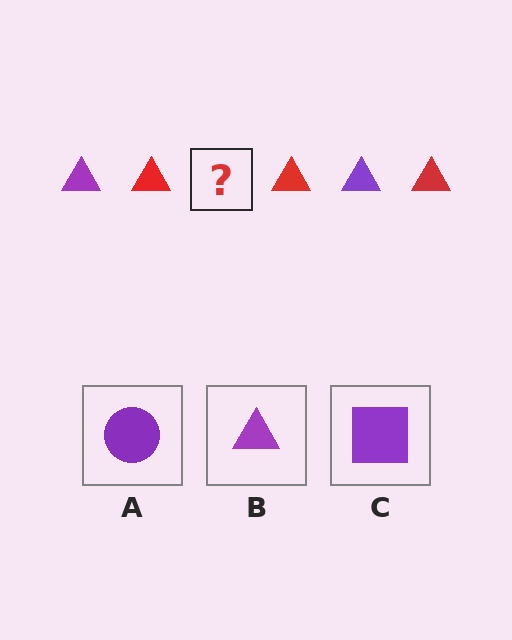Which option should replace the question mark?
Option B.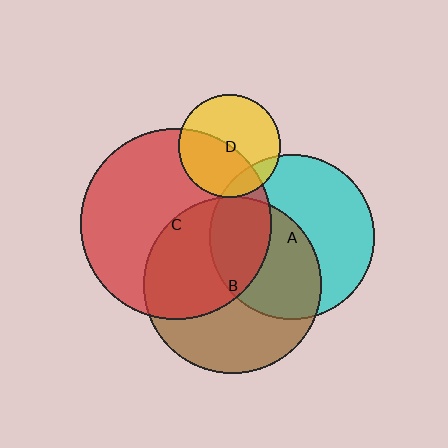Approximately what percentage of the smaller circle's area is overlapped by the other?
Approximately 5%.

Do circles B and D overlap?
Yes.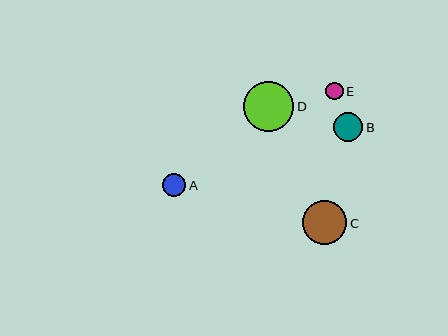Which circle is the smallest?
Circle E is the smallest with a size of approximately 18 pixels.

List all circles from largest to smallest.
From largest to smallest: D, C, B, A, E.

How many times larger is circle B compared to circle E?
Circle B is approximately 1.7 times the size of circle E.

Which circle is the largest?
Circle D is the largest with a size of approximately 50 pixels.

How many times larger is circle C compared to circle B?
Circle C is approximately 1.5 times the size of circle B.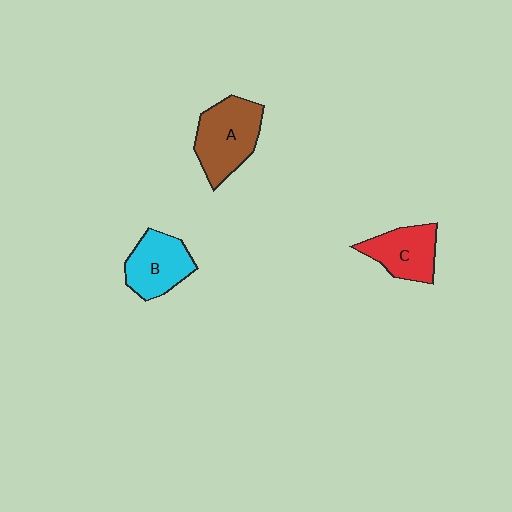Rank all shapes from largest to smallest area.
From largest to smallest: A (brown), B (cyan), C (red).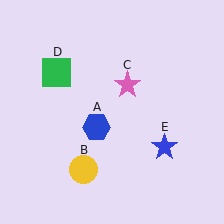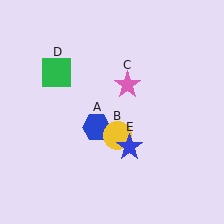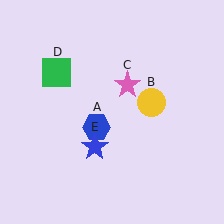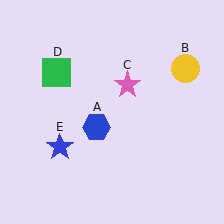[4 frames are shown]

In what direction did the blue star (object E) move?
The blue star (object E) moved left.